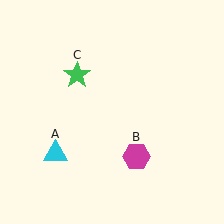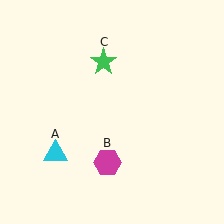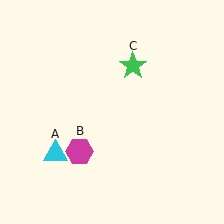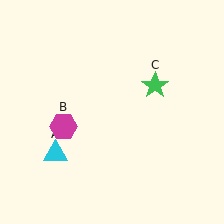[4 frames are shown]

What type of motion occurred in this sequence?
The magenta hexagon (object B), green star (object C) rotated clockwise around the center of the scene.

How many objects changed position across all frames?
2 objects changed position: magenta hexagon (object B), green star (object C).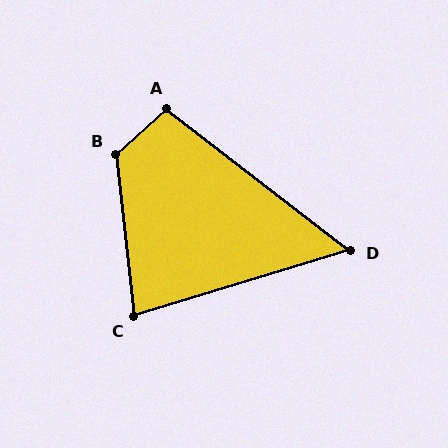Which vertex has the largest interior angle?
B, at approximately 126 degrees.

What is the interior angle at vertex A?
Approximately 101 degrees (obtuse).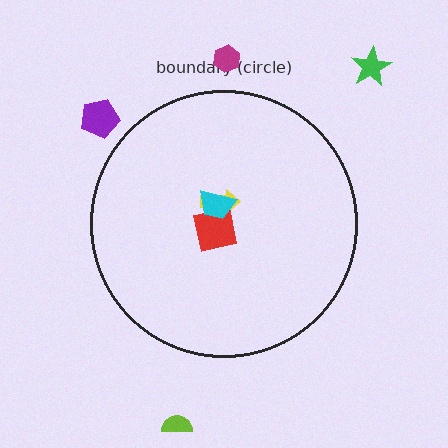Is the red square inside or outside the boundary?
Inside.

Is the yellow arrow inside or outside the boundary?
Inside.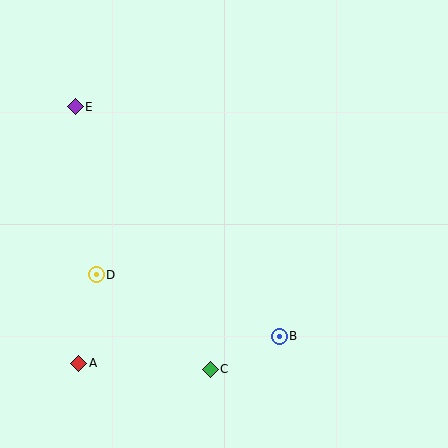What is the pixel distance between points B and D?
The distance between B and D is 193 pixels.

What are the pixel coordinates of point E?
Point E is at (75, 107).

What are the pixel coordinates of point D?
Point D is at (96, 275).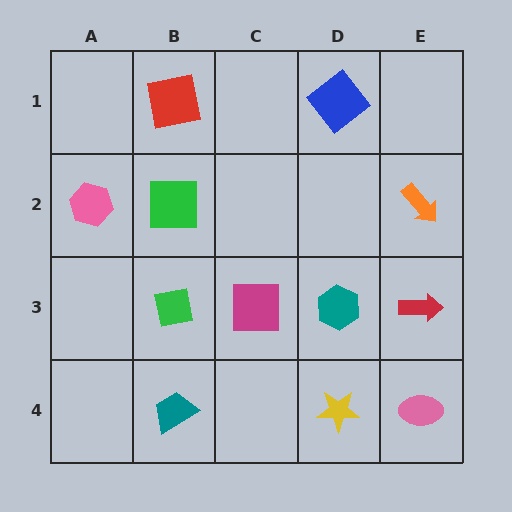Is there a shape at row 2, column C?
No, that cell is empty.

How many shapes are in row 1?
2 shapes.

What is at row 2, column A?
A pink hexagon.